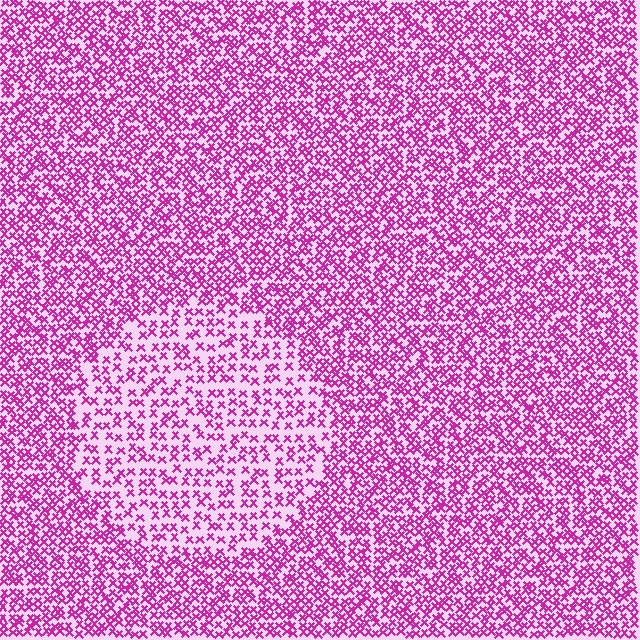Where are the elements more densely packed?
The elements are more densely packed outside the circle boundary.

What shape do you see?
I see a circle.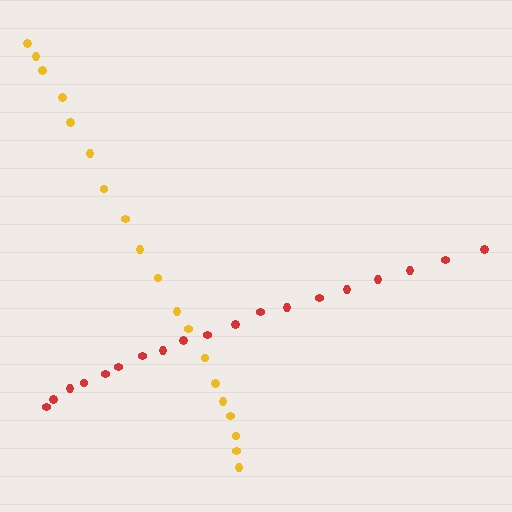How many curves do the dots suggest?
There are 2 distinct paths.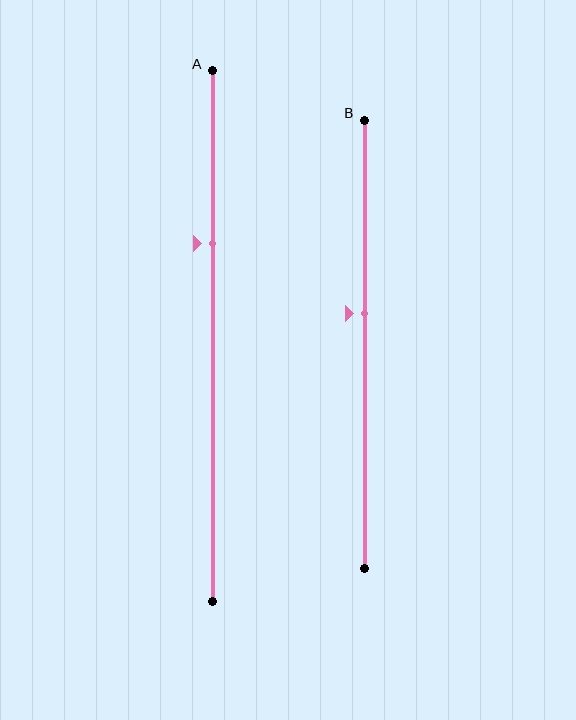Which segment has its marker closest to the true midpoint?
Segment B has its marker closest to the true midpoint.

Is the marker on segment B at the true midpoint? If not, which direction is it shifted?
No, the marker on segment B is shifted upward by about 7% of the segment length.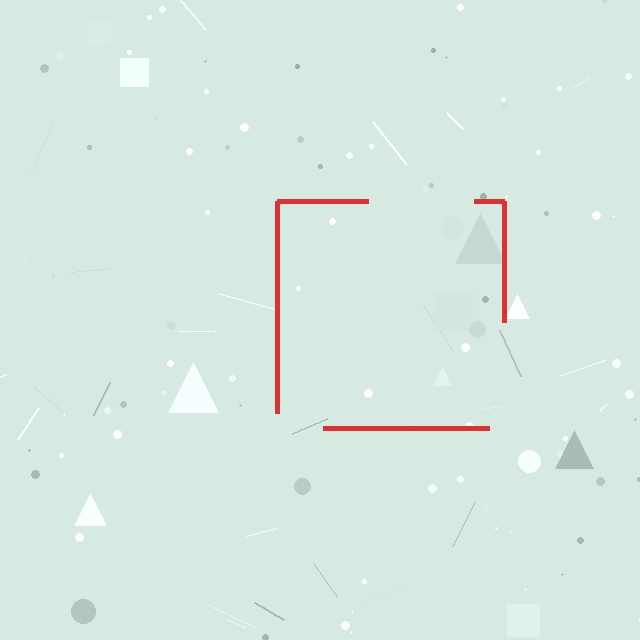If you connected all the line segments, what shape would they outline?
They would outline a square.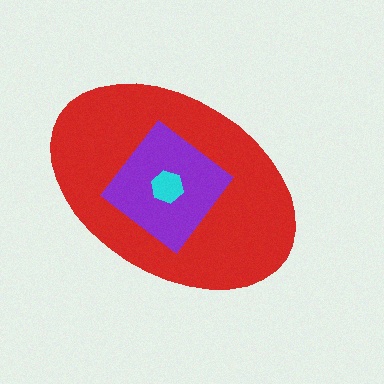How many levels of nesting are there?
3.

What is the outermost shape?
The red ellipse.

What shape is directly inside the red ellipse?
The purple diamond.